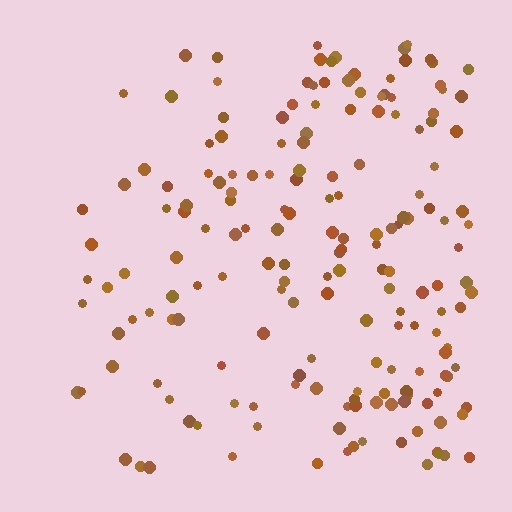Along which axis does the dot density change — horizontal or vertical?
Horizontal.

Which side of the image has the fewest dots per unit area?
The left.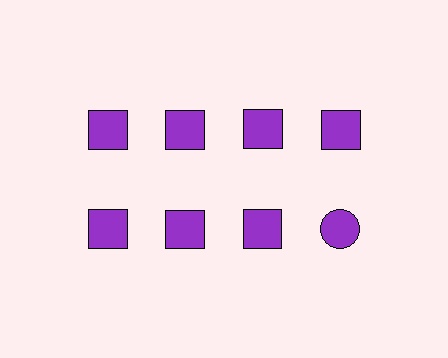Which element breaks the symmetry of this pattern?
The purple circle in the second row, second from right column breaks the symmetry. All other shapes are purple squares.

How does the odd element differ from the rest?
It has a different shape: circle instead of square.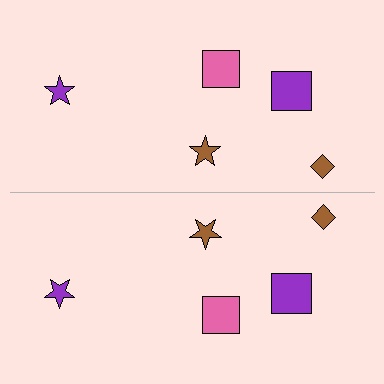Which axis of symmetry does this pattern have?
The pattern has a horizontal axis of symmetry running through the center of the image.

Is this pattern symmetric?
Yes, this pattern has bilateral (reflection) symmetry.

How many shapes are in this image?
There are 10 shapes in this image.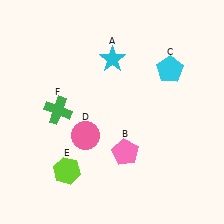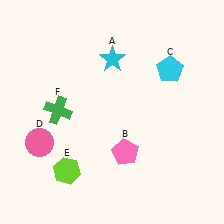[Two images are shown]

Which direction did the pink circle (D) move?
The pink circle (D) moved left.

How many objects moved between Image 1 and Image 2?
1 object moved between the two images.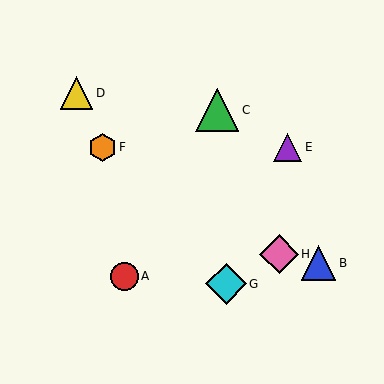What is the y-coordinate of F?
Object F is at y≈147.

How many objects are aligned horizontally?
2 objects (E, F) are aligned horizontally.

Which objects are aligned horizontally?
Objects E, F are aligned horizontally.